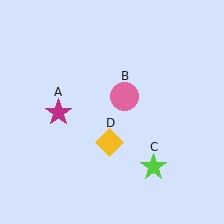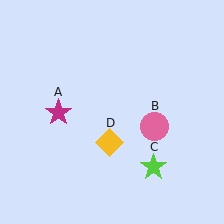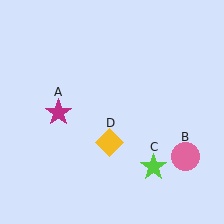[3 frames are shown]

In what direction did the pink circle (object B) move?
The pink circle (object B) moved down and to the right.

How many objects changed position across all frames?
1 object changed position: pink circle (object B).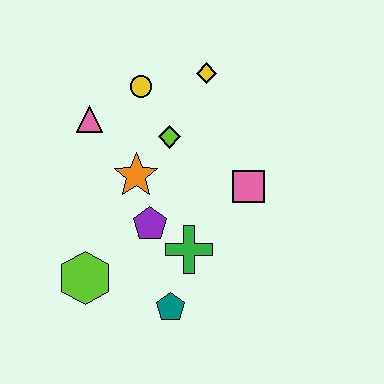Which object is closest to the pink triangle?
The yellow circle is closest to the pink triangle.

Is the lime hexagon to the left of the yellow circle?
Yes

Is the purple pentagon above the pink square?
No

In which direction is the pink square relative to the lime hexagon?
The pink square is to the right of the lime hexagon.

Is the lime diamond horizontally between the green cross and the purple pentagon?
Yes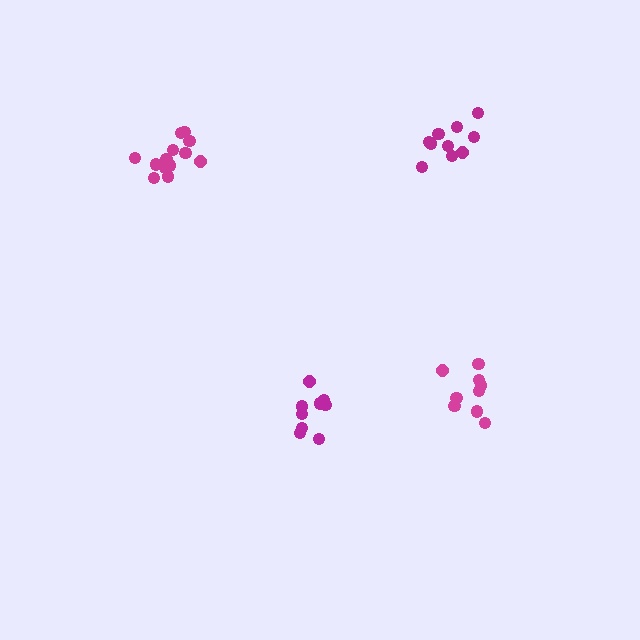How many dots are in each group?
Group 1: 9 dots, Group 2: 10 dots, Group 3: 13 dots, Group 4: 9 dots (41 total).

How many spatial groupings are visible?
There are 4 spatial groupings.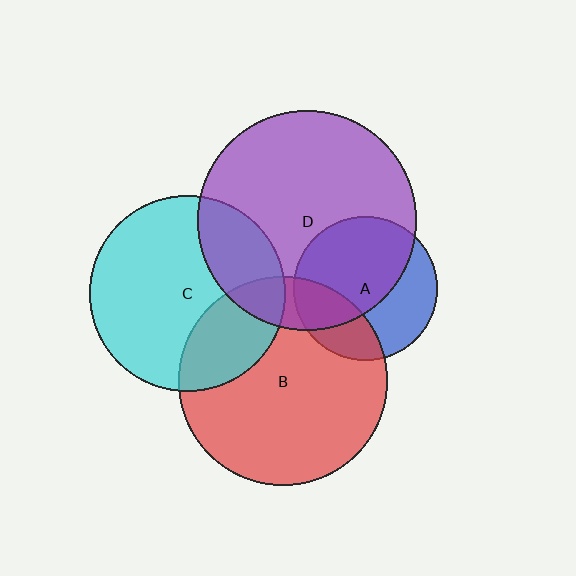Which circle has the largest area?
Circle D (purple).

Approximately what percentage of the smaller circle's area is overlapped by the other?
Approximately 15%.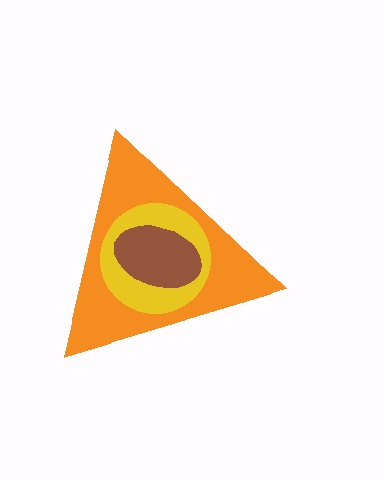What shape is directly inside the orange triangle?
The yellow circle.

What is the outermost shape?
The orange triangle.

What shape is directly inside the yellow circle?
The brown ellipse.